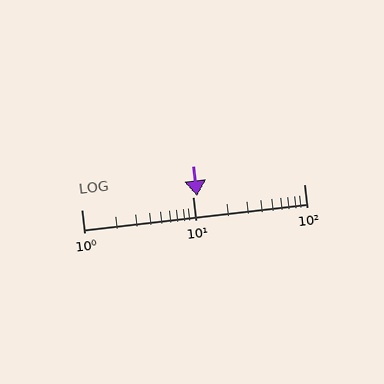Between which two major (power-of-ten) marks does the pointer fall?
The pointer is between 10 and 100.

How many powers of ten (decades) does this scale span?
The scale spans 2 decades, from 1 to 100.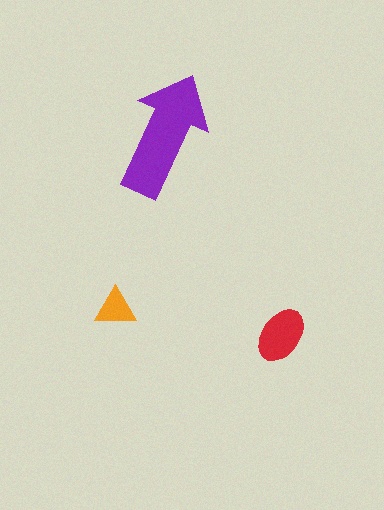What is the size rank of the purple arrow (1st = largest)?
1st.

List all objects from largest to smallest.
The purple arrow, the red ellipse, the orange triangle.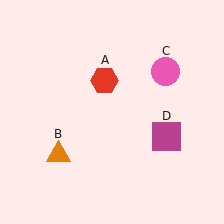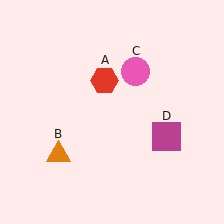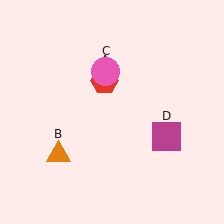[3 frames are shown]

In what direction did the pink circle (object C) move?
The pink circle (object C) moved left.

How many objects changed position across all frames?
1 object changed position: pink circle (object C).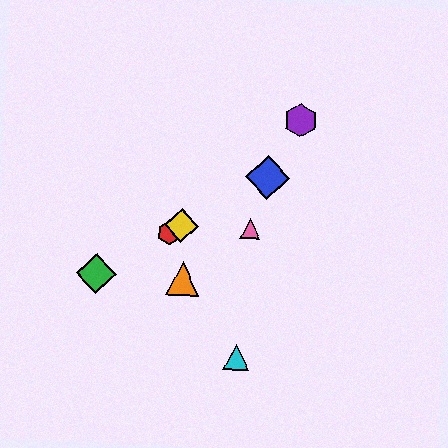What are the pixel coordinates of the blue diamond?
The blue diamond is at (268, 177).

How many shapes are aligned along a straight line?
4 shapes (the red hexagon, the blue diamond, the green diamond, the yellow diamond) are aligned along a straight line.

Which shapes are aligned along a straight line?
The red hexagon, the blue diamond, the green diamond, the yellow diamond are aligned along a straight line.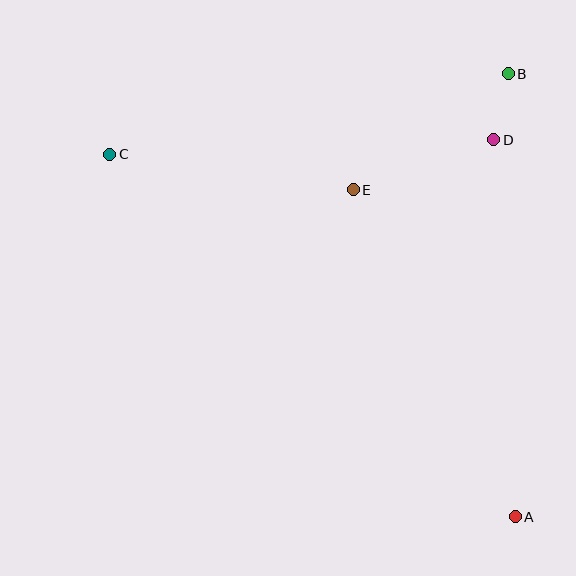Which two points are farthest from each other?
Points A and C are farthest from each other.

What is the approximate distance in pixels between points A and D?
The distance between A and D is approximately 378 pixels.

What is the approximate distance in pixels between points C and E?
The distance between C and E is approximately 246 pixels.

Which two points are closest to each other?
Points B and D are closest to each other.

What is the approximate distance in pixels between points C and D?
The distance between C and D is approximately 384 pixels.